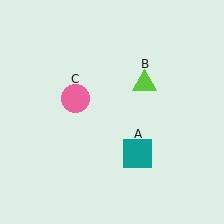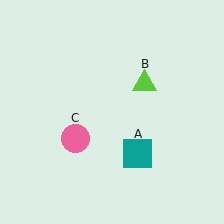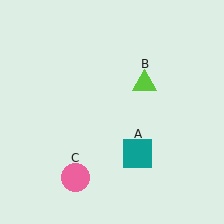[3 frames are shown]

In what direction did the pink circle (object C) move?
The pink circle (object C) moved down.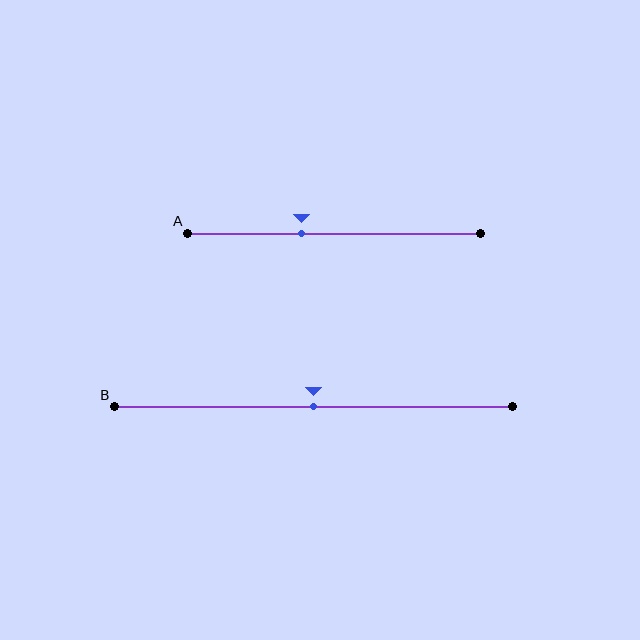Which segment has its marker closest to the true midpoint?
Segment B has its marker closest to the true midpoint.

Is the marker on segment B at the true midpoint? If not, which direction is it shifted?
Yes, the marker on segment B is at the true midpoint.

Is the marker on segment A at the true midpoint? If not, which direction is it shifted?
No, the marker on segment A is shifted to the left by about 11% of the segment length.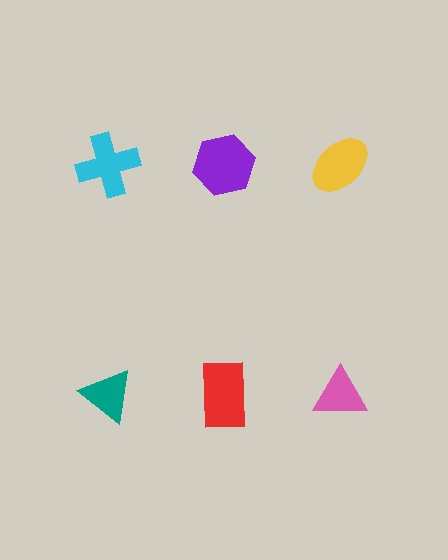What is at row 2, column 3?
A pink triangle.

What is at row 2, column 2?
A red rectangle.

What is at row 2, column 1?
A teal triangle.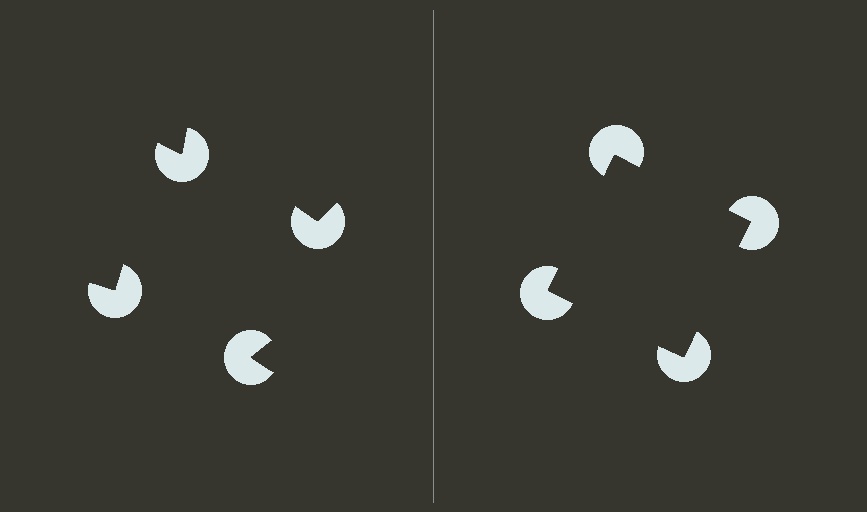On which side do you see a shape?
An illusory square appears on the right side. On the left side the wedge cuts are rotated, so no coherent shape forms.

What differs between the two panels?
The pac-man discs are positioned identically on both sides; only the wedge orientations differ. On the right they align to a square; on the left they are misaligned.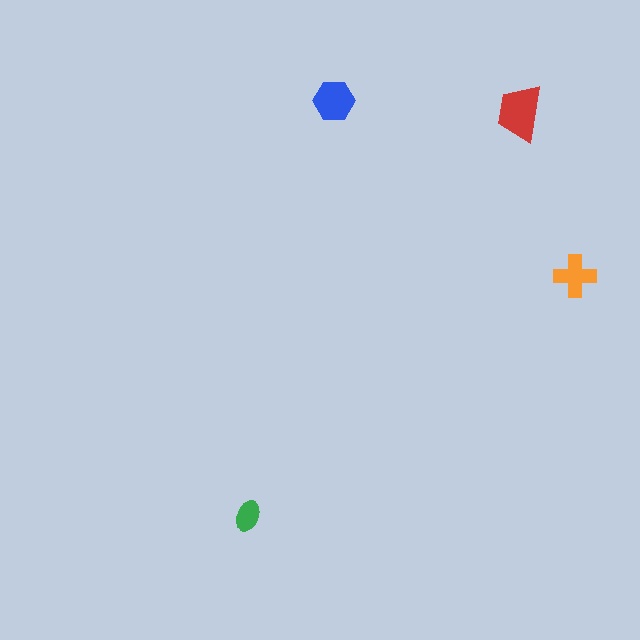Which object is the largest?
The red trapezoid.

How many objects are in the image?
There are 4 objects in the image.